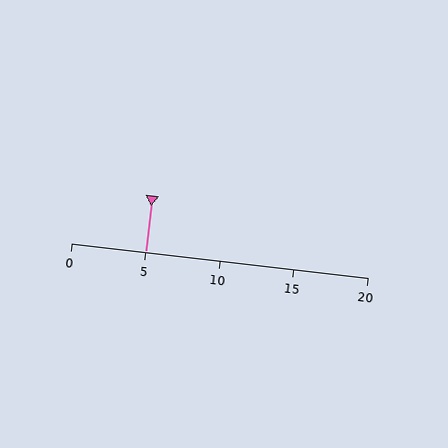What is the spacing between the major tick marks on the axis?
The major ticks are spaced 5 apart.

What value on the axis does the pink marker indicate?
The marker indicates approximately 5.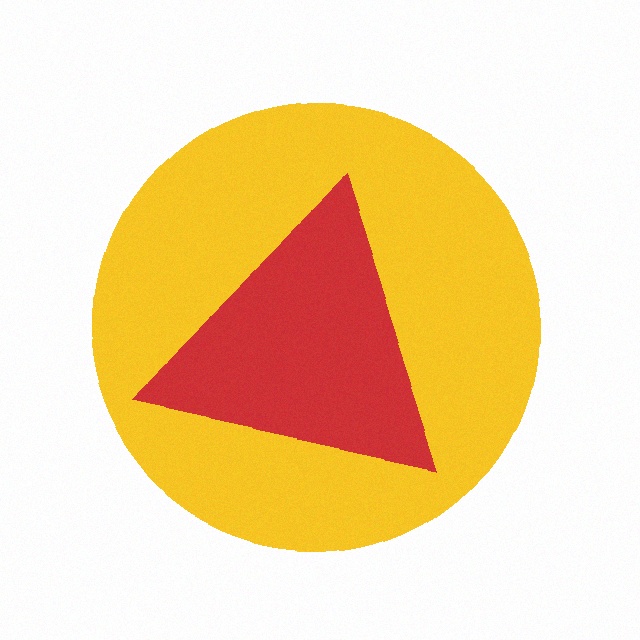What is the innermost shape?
The red triangle.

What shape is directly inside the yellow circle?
The red triangle.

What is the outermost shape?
The yellow circle.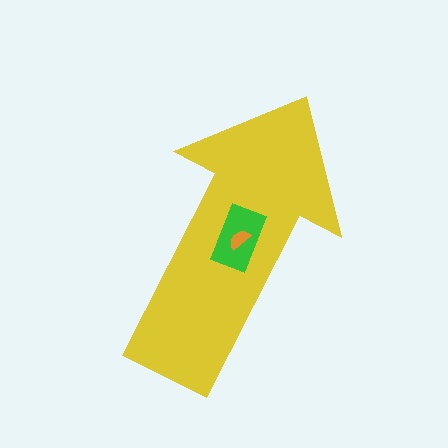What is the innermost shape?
The orange semicircle.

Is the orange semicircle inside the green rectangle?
Yes.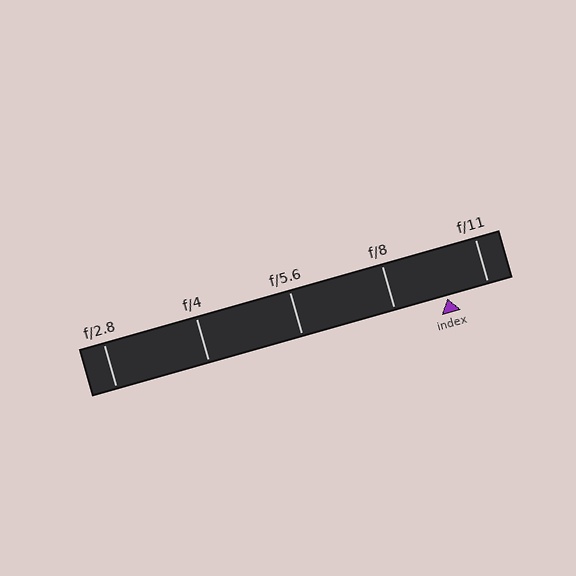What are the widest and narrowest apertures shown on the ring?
The widest aperture shown is f/2.8 and the narrowest is f/11.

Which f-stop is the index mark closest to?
The index mark is closest to f/11.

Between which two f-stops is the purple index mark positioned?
The index mark is between f/8 and f/11.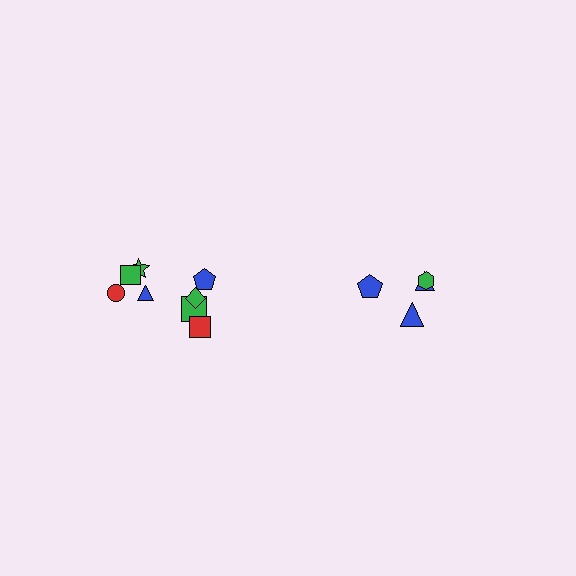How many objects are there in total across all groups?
There are 12 objects.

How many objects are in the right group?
There are 4 objects.